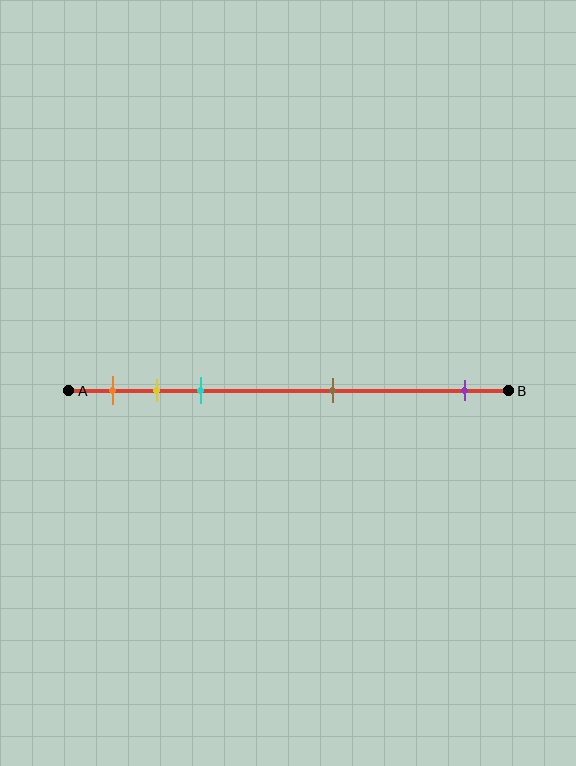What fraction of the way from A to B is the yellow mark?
The yellow mark is approximately 20% (0.2) of the way from A to B.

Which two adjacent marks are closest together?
The yellow and cyan marks are the closest adjacent pair.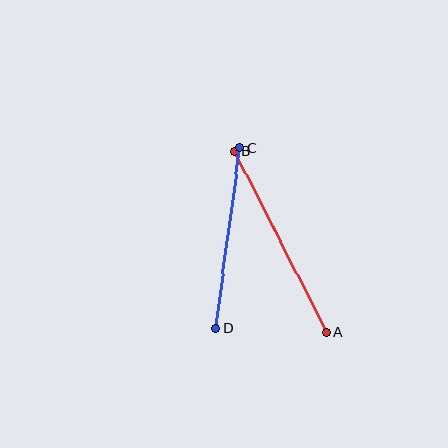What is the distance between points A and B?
The distance is approximately 203 pixels.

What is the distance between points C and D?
The distance is approximately 182 pixels.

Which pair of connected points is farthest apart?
Points A and B are farthest apart.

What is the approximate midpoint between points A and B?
The midpoint is at approximately (280, 242) pixels.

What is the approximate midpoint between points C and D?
The midpoint is at approximately (228, 238) pixels.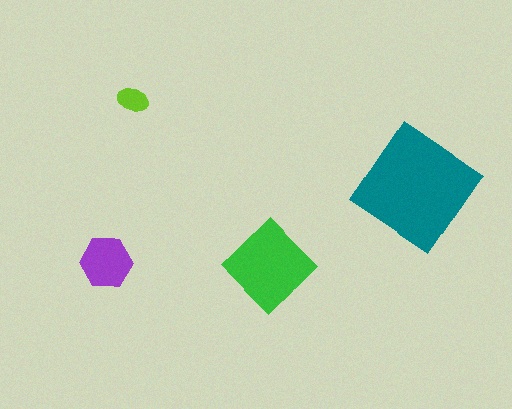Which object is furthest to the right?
The teal diamond is rightmost.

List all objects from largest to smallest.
The teal diamond, the green diamond, the purple hexagon, the lime ellipse.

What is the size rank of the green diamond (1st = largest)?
2nd.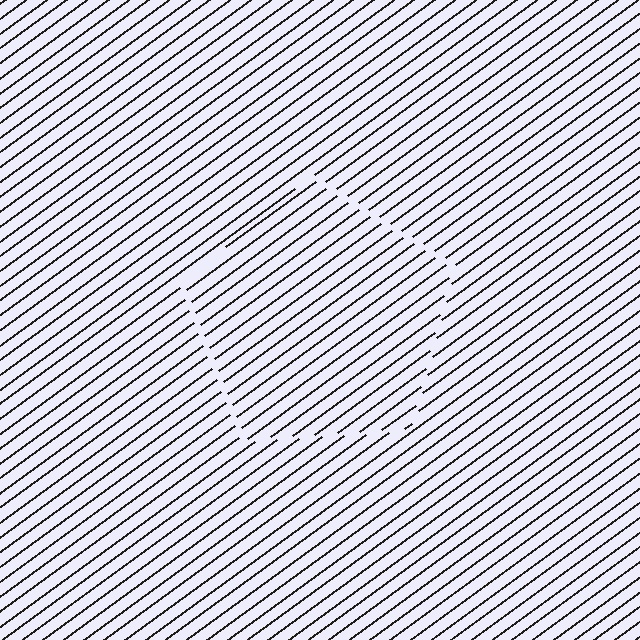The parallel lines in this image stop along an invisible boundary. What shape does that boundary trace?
An illusory pentagon. The interior of the shape contains the same grating, shifted by half a period — the contour is defined by the phase discontinuity where line-ends from the inner and outer gratings abut.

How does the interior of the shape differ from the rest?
The interior of the shape contains the same grating, shifted by half a period — the contour is defined by the phase discontinuity where line-ends from the inner and outer gratings abut.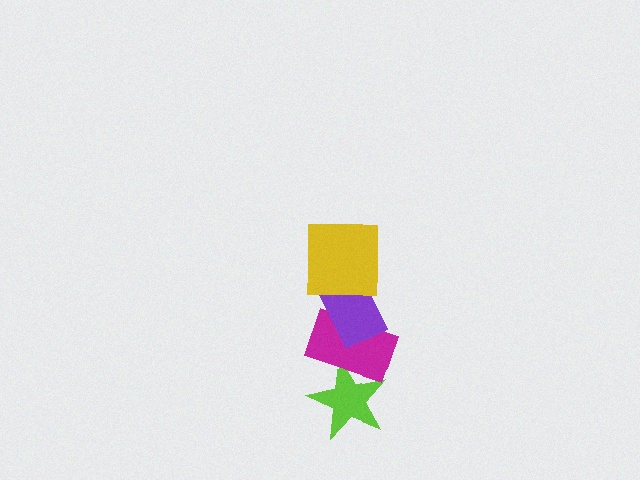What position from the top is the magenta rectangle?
The magenta rectangle is 3rd from the top.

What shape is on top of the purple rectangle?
The yellow square is on top of the purple rectangle.